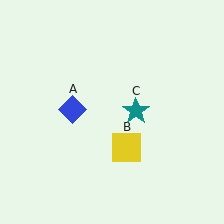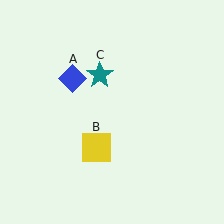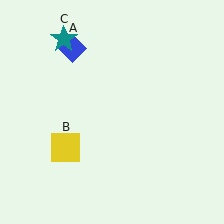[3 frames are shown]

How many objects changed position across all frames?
3 objects changed position: blue diamond (object A), yellow square (object B), teal star (object C).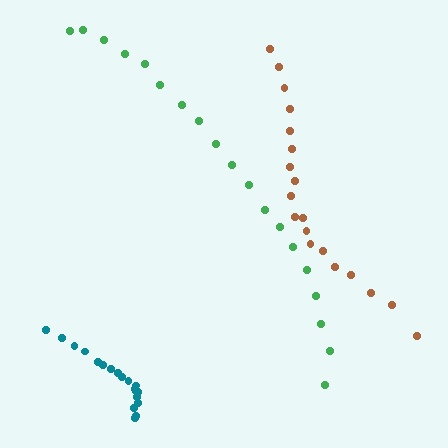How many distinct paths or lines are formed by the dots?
There are 3 distinct paths.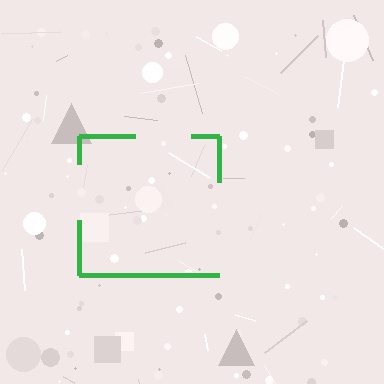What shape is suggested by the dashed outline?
The dashed outline suggests a square.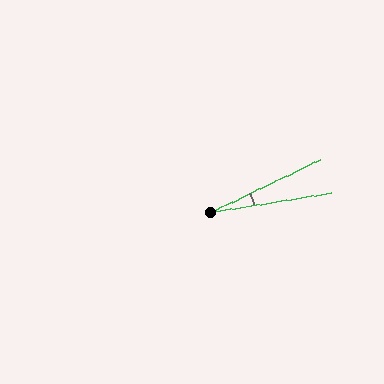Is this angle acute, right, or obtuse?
It is acute.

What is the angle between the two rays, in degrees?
Approximately 17 degrees.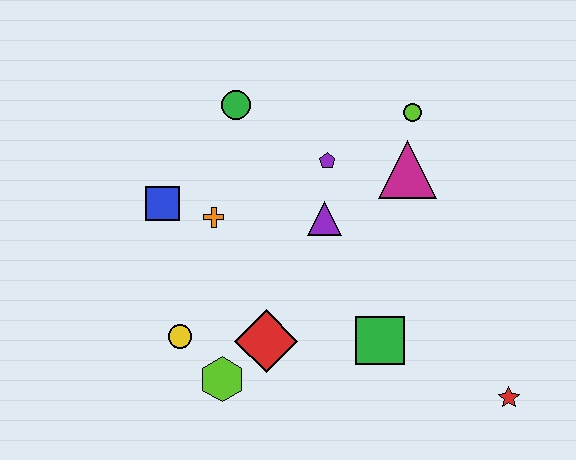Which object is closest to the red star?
The green square is closest to the red star.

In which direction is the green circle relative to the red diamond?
The green circle is above the red diamond.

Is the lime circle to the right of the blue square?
Yes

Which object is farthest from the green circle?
The red star is farthest from the green circle.